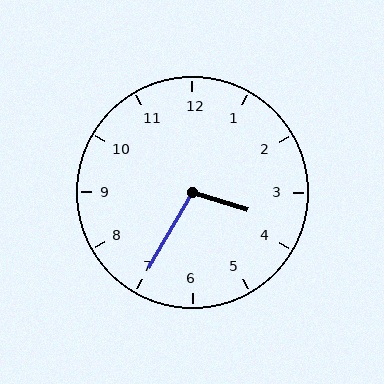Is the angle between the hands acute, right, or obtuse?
It is obtuse.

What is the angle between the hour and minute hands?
Approximately 102 degrees.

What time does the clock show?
3:35.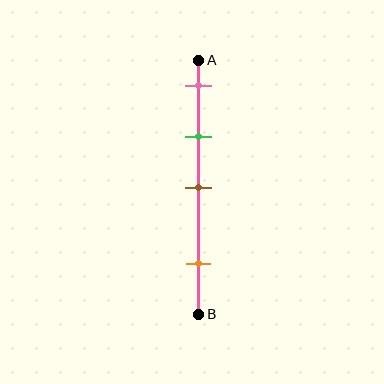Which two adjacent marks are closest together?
The pink and green marks are the closest adjacent pair.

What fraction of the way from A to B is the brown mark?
The brown mark is approximately 50% (0.5) of the way from A to B.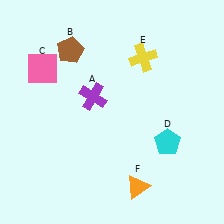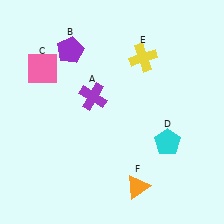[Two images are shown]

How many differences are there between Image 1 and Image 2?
There is 1 difference between the two images.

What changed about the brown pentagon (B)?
In Image 1, B is brown. In Image 2, it changed to purple.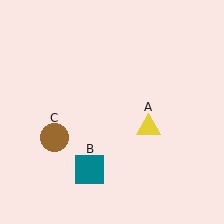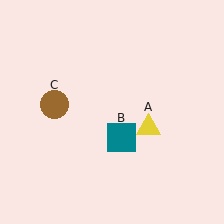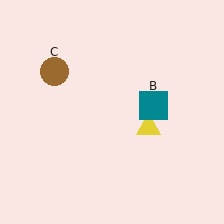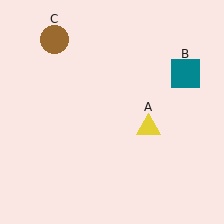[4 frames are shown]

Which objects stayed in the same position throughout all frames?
Yellow triangle (object A) remained stationary.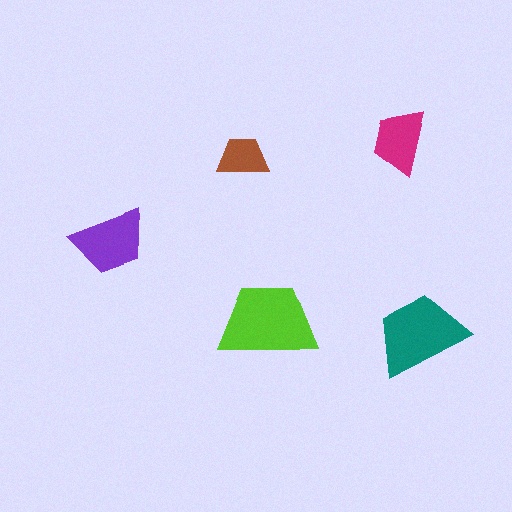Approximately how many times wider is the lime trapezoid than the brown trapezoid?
About 2 times wider.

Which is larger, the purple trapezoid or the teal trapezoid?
The teal one.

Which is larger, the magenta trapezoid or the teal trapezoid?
The teal one.